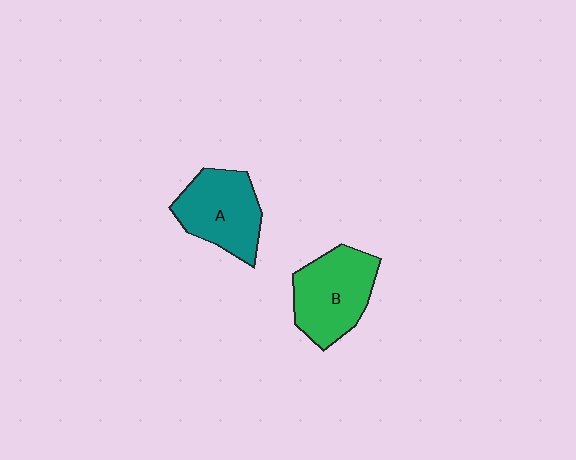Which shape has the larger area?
Shape B (green).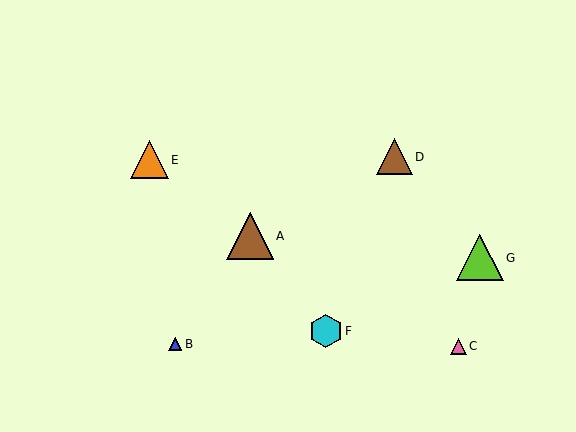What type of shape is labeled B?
Shape B is a blue triangle.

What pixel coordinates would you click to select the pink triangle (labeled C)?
Click at (458, 346) to select the pink triangle C.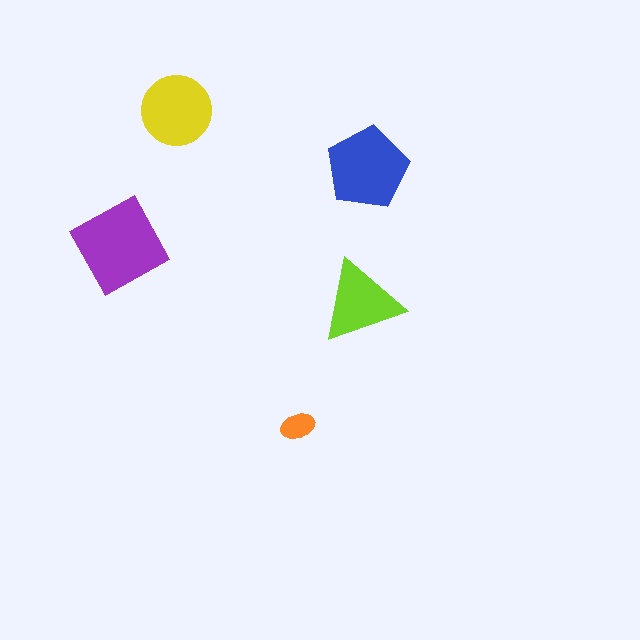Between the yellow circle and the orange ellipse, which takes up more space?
The yellow circle.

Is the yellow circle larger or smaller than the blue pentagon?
Smaller.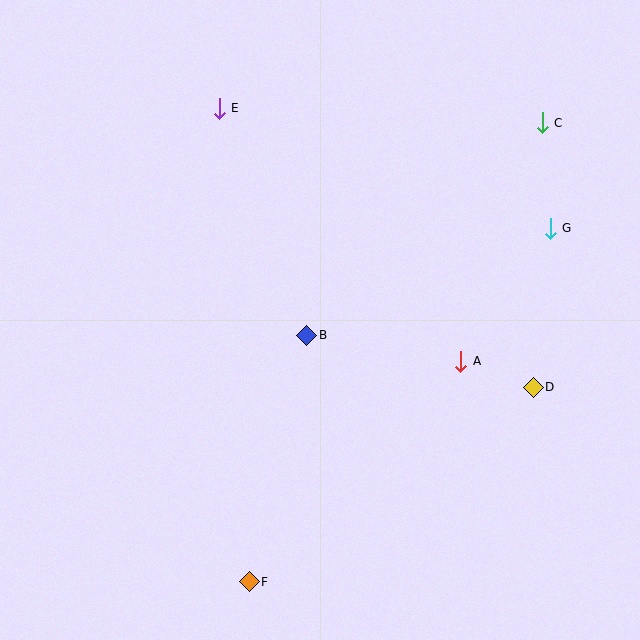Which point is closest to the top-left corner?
Point E is closest to the top-left corner.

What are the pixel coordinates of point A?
Point A is at (461, 361).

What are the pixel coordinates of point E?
Point E is at (219, 108).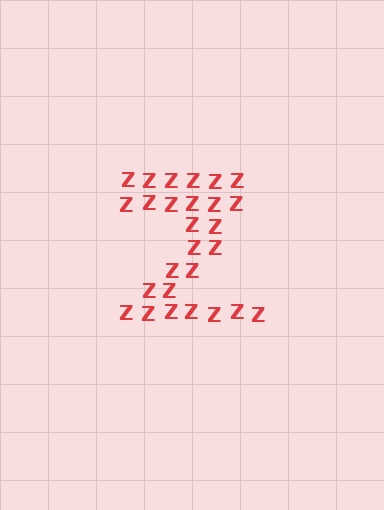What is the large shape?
The large shape is the letter Z.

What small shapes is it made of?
It is made of small letter Z's.